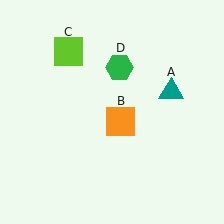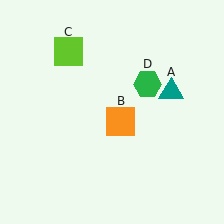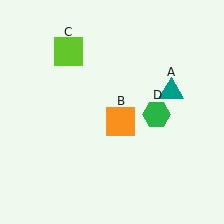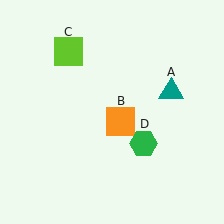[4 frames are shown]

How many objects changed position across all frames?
1 object changed position: green hexagon (object D).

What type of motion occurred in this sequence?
The green hexagon (object D) rotated clockwise around the center of the scene.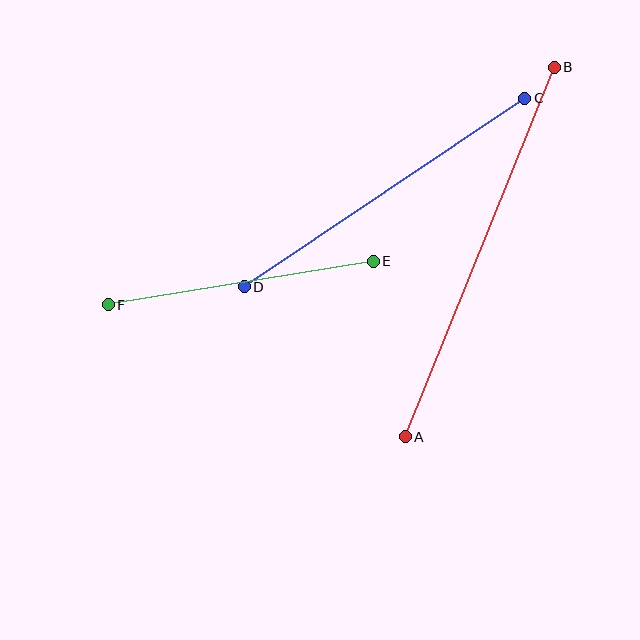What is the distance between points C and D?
The distance is approximately 338 pixels.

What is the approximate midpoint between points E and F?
The midpoint is at approximately (241, 283) pixels.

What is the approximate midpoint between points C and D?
The midpoint is at approximately (384, 192) pixels.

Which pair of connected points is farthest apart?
Points A and B are farthest apart.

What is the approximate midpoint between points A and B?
The midpoint is at approximately (480, 252) pixels.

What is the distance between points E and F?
The distance is approximately 269 pixels.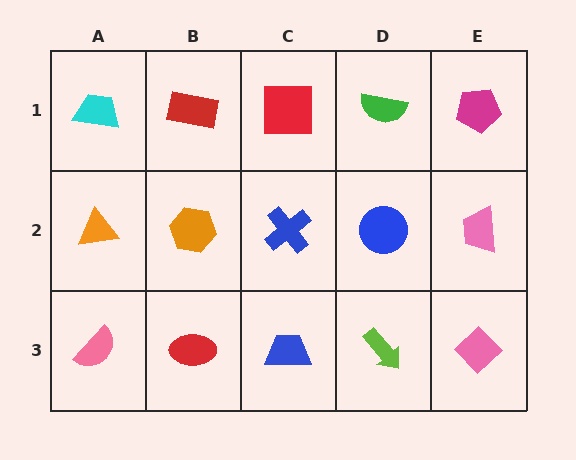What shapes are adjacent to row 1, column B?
An orange hexagon (row 2, column B), a cyan trapezoid (row 1, column A), a red square (row 1, column C).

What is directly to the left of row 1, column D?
A red square.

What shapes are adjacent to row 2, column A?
A cyan trapezoid (row 1, column A), a pink semicircle (row 3, column A), an orange hexagon (row 2, column B).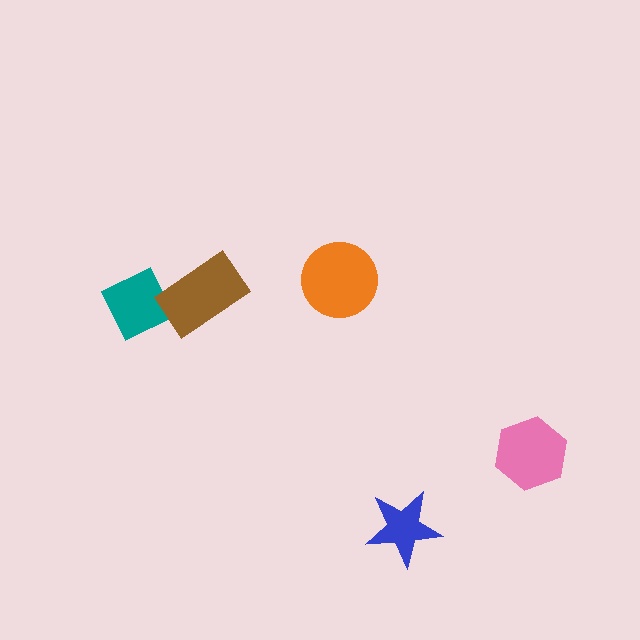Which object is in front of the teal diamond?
The brown rectangle is in front of the teal diamond.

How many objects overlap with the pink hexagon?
0 objects overlap with the pink hexagon.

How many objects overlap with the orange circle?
0 objects overlap with the orange circle.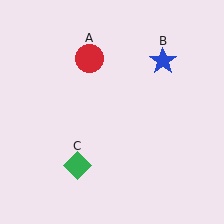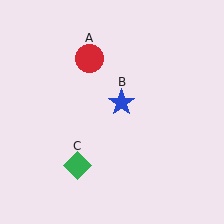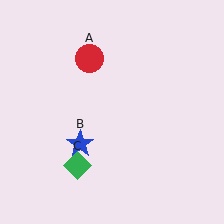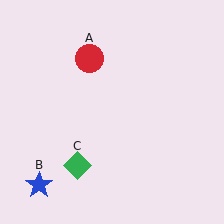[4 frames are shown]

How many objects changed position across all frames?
1 object changed position: blue star (object B).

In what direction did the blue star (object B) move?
The blue star (object B) moved down and to the left.